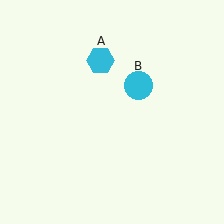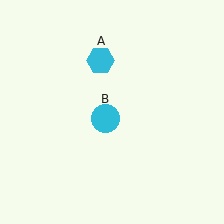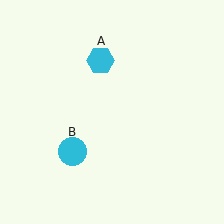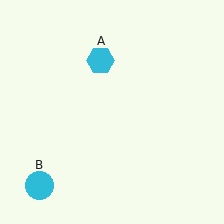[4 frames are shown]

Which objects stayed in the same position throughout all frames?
Cyan hexagon (object A) remained stationary.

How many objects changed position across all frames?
1 object changed position: cyan circle (object B).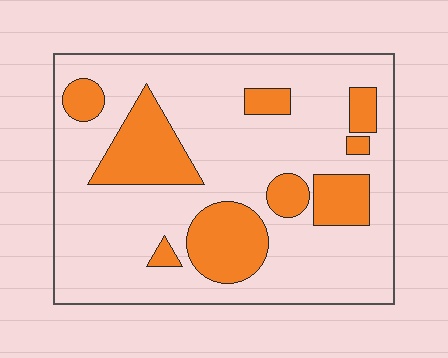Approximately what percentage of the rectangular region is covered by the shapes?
Approximately 25%.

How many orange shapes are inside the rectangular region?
9.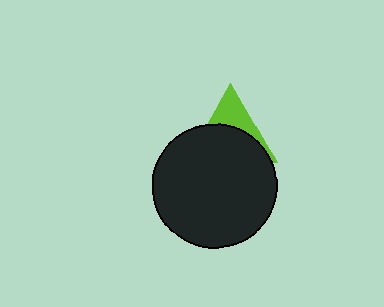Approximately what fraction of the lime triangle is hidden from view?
Roughly 65% of the lime triangle is hidden behind the black circle.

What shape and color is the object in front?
The object in front is a black circle.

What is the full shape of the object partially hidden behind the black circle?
The partially hidden object is a lime triangle.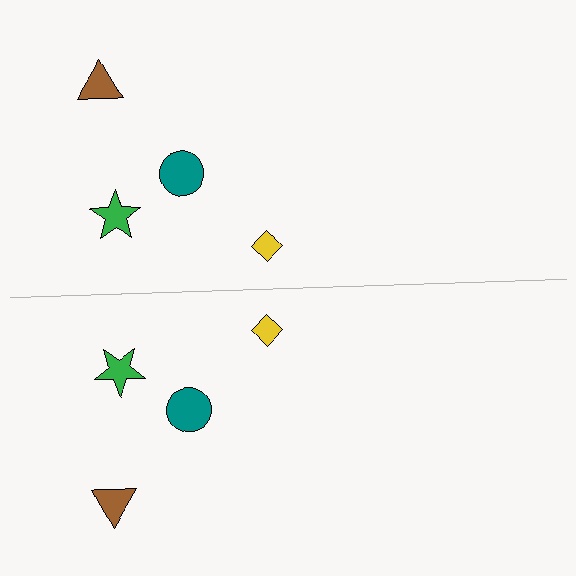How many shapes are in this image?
There are 8 shapes in this image.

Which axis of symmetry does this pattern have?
The pattern has a horizontal axis of symmetry running through the center of the image.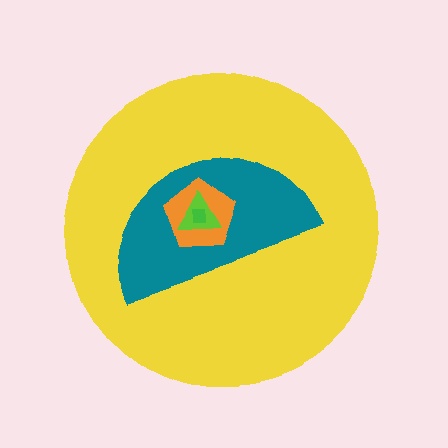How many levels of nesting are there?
5.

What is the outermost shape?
The yellow circle.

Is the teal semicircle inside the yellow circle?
Yes.